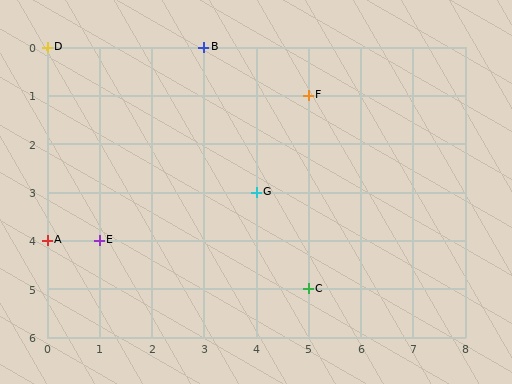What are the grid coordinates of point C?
Point C is at grid coordinates (5, 5).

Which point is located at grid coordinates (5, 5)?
Point C is at (5, 5).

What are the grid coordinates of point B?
Point B is at grid coordinates (3, 0).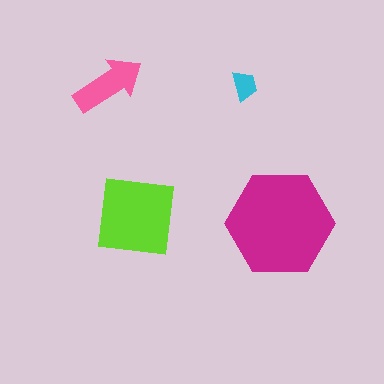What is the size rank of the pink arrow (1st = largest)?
3rd.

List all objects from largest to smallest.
The magenta hexagon, the lime square, the pink arrow, the cyan trapezoid.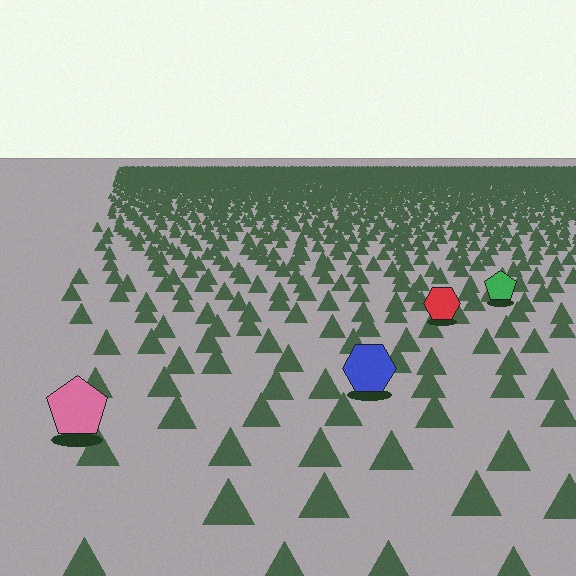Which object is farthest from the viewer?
The green pentagon is farthest from the viewer. It appears smaller and the ground texture around it is denser.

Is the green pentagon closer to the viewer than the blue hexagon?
No. The blue hexagon is closer — you can tell from the texture gradient: the ground texture is coarser near it.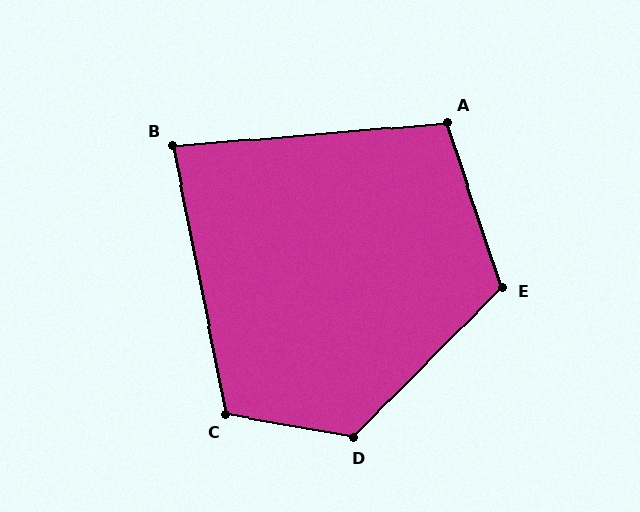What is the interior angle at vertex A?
Approximately 103 degrees (obtuse).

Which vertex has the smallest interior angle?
B, at approximately 84 degrees.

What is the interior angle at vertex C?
Approximately 111 degrees (obtuse).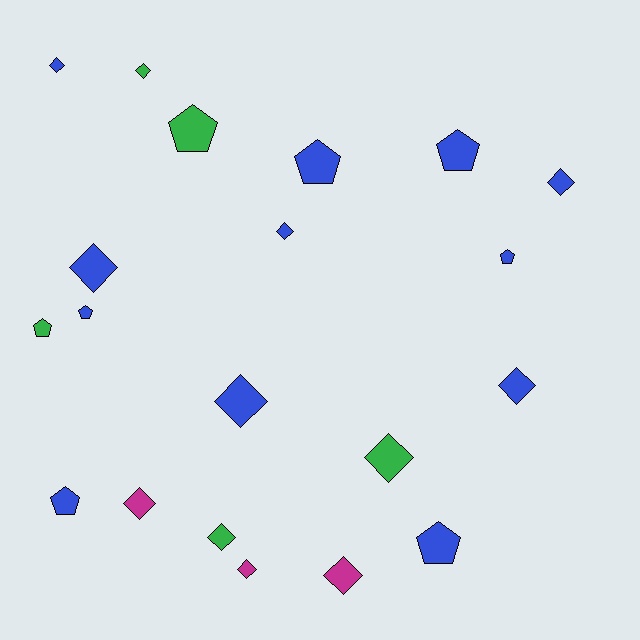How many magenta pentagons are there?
There are no magenta pentagons.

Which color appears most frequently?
Blue, with 12 objects.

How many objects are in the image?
There are 20 objects.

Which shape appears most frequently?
Diamond, with 12 objects.